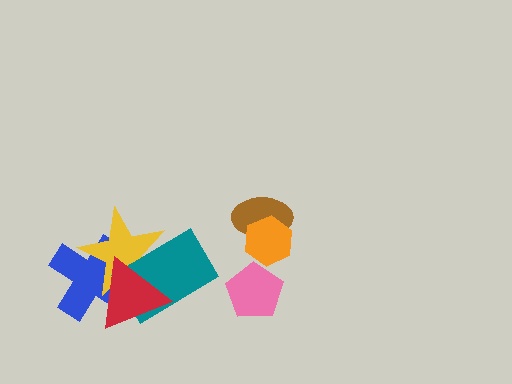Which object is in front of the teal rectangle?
The red triangle is in front of the teal rectangle.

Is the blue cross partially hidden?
Yes, it is partially covered by another shape.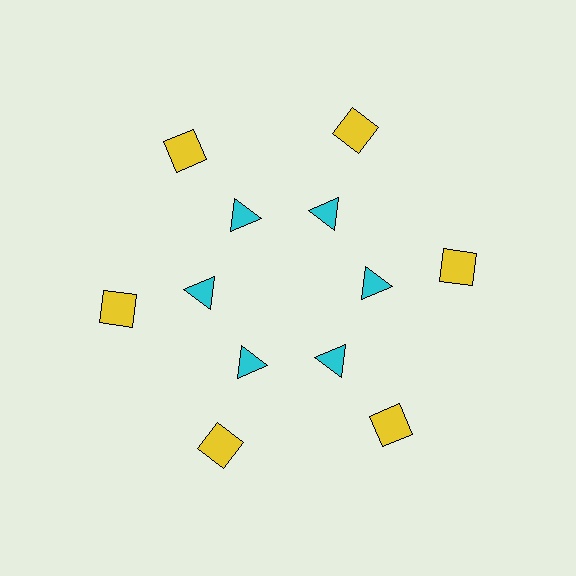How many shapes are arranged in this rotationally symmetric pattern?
There are 12 shapes, arranged in 6 groups of 2.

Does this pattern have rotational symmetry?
Yes, this pattern has 6-fold rotational symmetry. It looks the same after rotating 60 degrees around the center.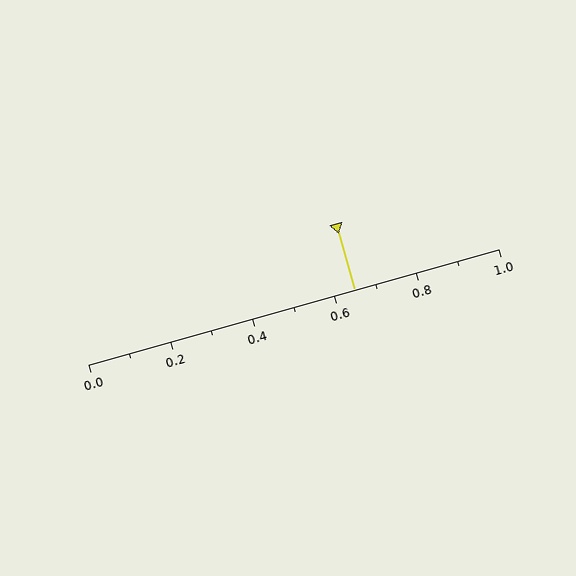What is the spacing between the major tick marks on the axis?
The major ticks are spaced 0.2 apart.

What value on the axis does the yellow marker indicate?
The marker indicates approximately 0.65.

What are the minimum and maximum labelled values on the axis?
The axis runs from 0.0 to 1.0.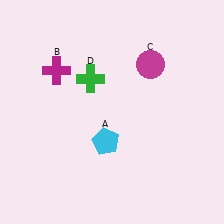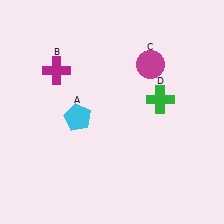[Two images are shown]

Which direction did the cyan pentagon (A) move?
The cyan pentagon (A) moved left.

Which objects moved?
The objects that moved are: the cyan pentagon (A), the green cross (D).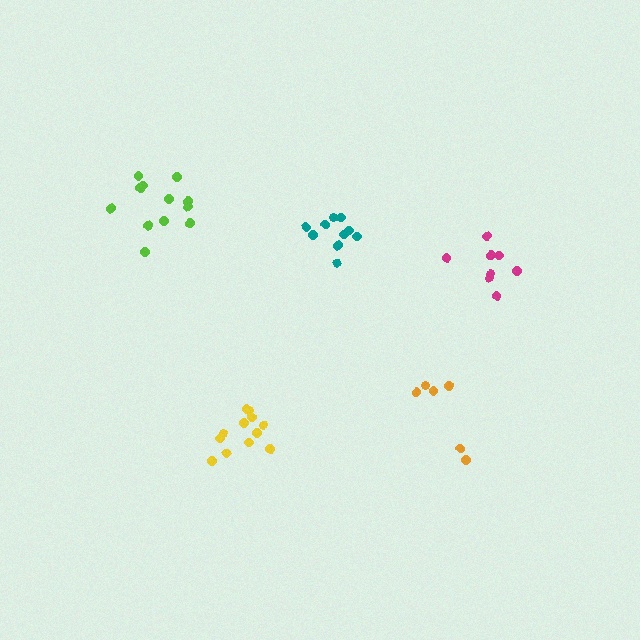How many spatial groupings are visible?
There are 5 spatial groupings.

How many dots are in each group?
Group 1: 6 dots, Group 2: 10 dots, Group 3: 12 dots, Group 4: 8 dots, Group 5: 12 dots (48 total).